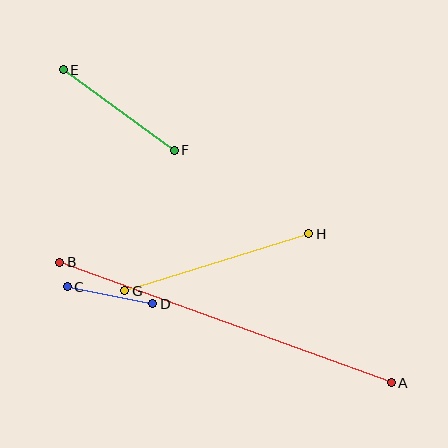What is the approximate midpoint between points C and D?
The midpoint is at approximately (110, 295) pixels.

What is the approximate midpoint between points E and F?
The midpoint is at approximately (119, 110) pixels.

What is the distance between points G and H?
The distance is approximately 192 pixels.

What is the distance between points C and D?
The distance is approximately 87 pixels.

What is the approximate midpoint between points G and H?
The midpoint is at approximately (217, 262) pixels.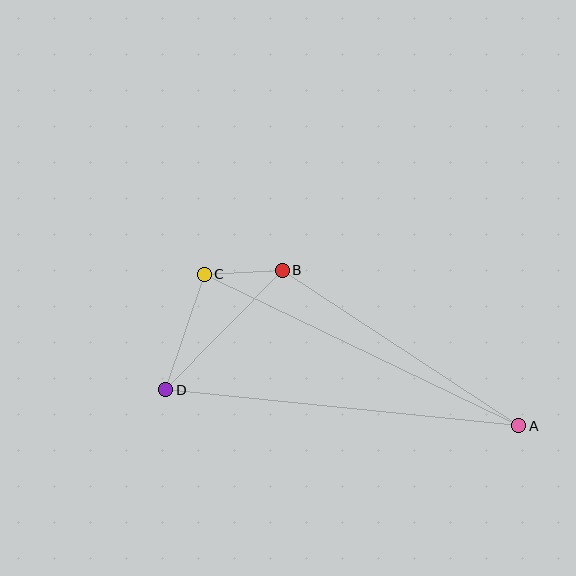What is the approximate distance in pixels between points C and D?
The distance between C and D is approximately 122 pixels.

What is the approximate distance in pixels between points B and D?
The distance between B and D is approximately 167 pixels.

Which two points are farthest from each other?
Points A and D are farthest from each other.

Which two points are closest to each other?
Points B and C are closest to each other.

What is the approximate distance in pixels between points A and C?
The distance between A and C is approximately 349 pixels.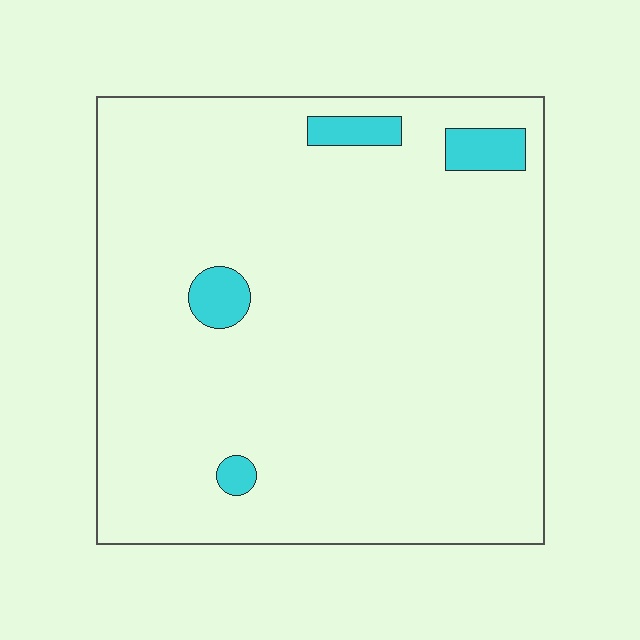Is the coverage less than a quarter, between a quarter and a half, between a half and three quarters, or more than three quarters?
Less than a quarter.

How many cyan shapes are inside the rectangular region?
4.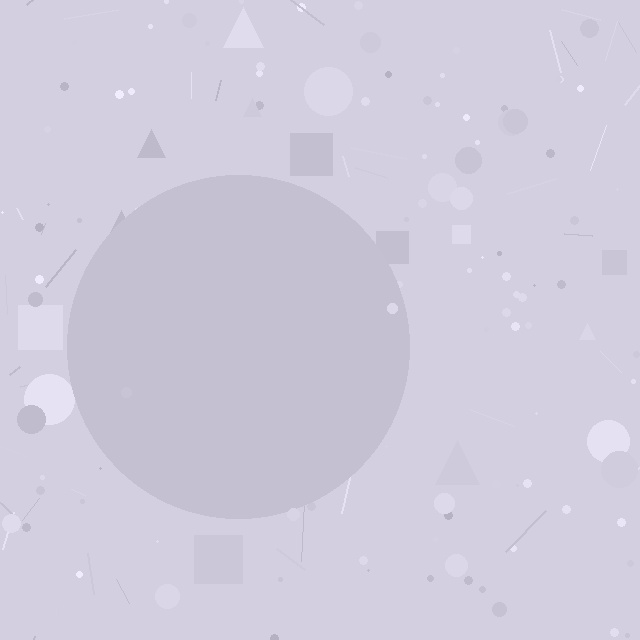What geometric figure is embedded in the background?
A circle is embedded in the background.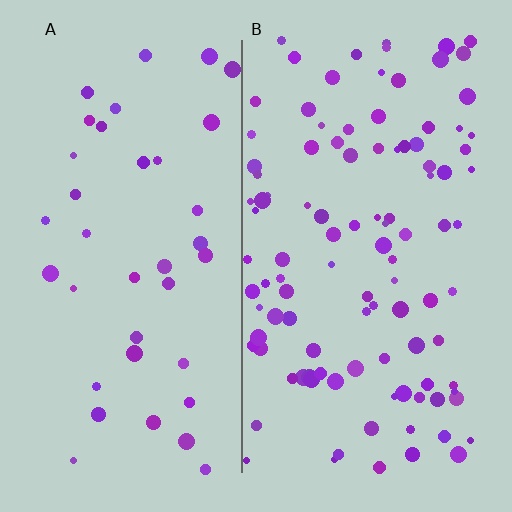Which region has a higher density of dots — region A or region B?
B (the right).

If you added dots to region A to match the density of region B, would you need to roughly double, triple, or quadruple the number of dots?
Approximately triple.